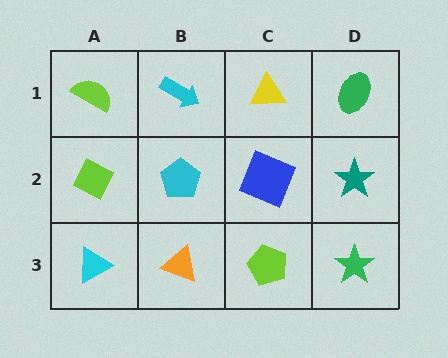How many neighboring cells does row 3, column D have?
2.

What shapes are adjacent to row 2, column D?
A green ellipse (row 1, column D), a green star (row 3, column D), a blue square (row 2, column C).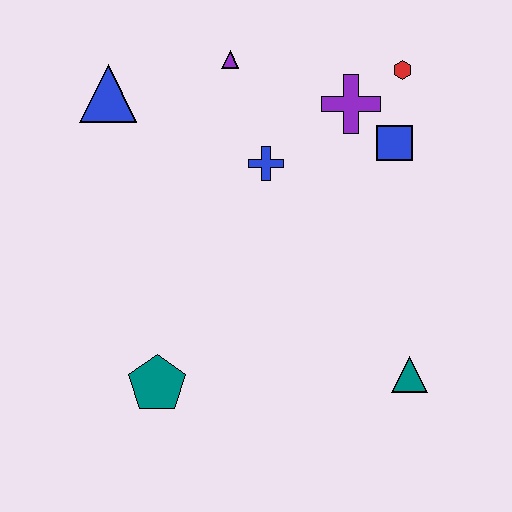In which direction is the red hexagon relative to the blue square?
The red hexagon is above the blue square.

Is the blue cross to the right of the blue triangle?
Yes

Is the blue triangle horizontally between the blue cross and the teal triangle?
No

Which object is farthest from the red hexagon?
The teal pentagon is farthest from the red hexagon.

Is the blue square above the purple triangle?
No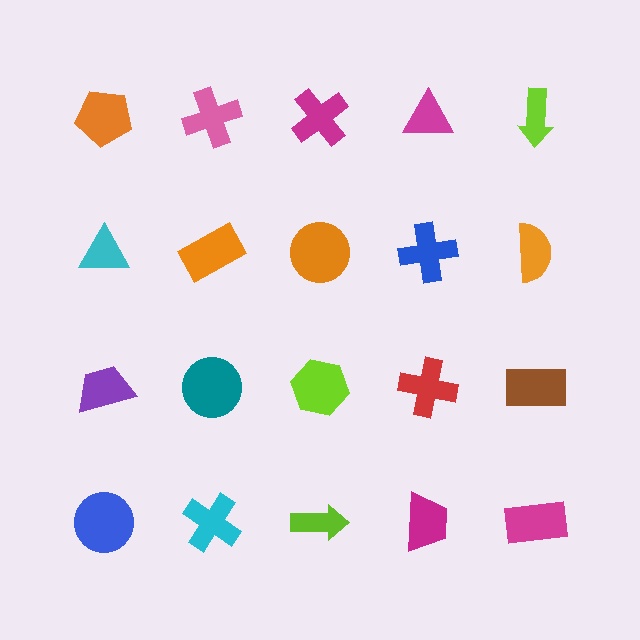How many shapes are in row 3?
5 shapes.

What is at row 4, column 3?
A lime arrow.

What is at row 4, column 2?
A cyan cross.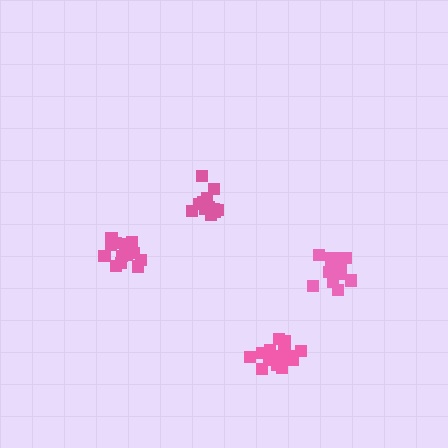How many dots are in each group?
Group 1: 14 dots, Group 2: 15 dots, Group 3: 16 dots, Group 4: 17 dots (62 total).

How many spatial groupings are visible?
There are 4 spatial groupings.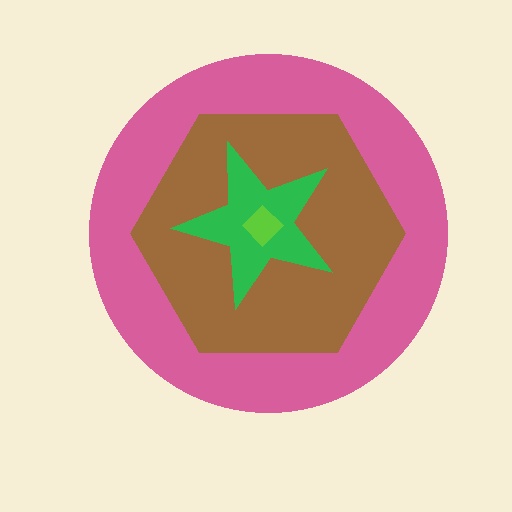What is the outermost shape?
The pink circle.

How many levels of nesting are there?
4.